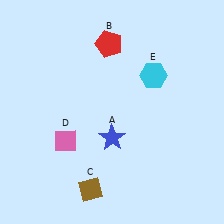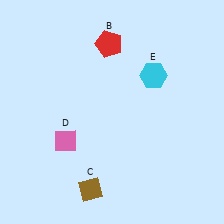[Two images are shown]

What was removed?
The blue star (A) was removed in Image 2.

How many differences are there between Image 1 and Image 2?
There is 1 difference between the two images.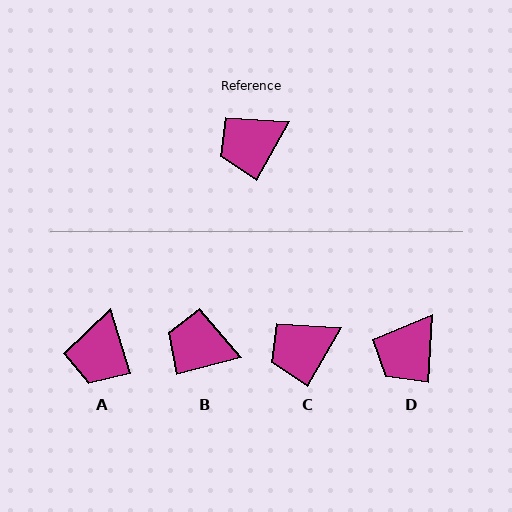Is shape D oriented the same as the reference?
No, it is off by about 26 degrees.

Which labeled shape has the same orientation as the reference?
C.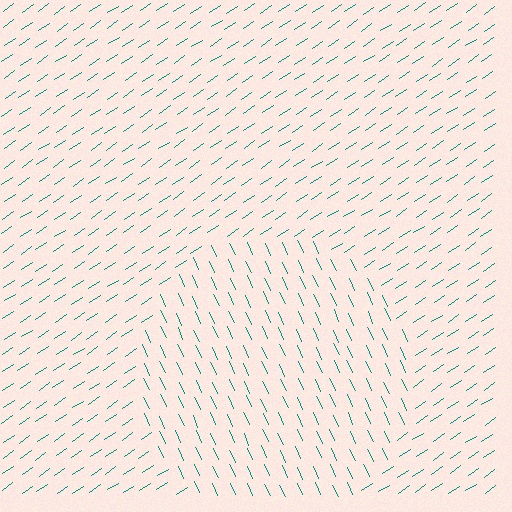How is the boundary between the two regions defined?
The boundary is defined purely by a change in line orientation (approximately 81 degrees difference). All lines are the same color and thickness.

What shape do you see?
I see a circle.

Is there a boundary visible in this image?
Yes, there is a texture boundary formed by a change in line orientation.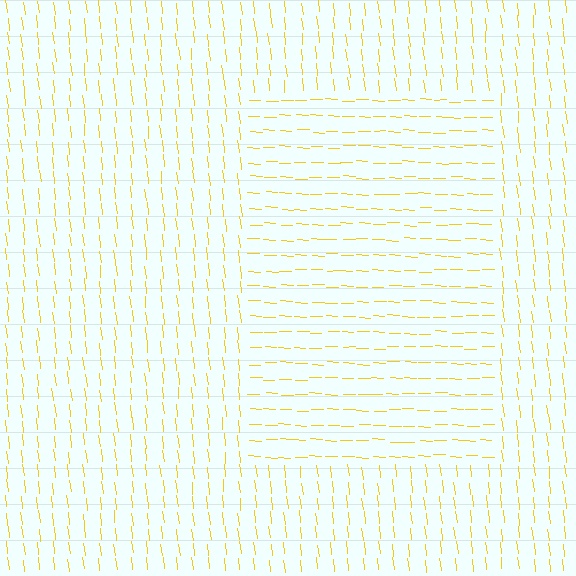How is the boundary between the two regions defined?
The boundary is defined purely by a change in line orientation (approximately 81 degrees difference). All lines are the same color and thickness.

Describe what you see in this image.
The image is filled with small yellow line segments. A rectangle region in the image has lines oriented differently from the surrounding lines, creating a visible texture boundary.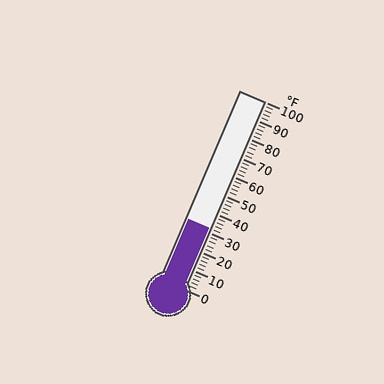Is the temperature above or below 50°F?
The temperature is below 50°F.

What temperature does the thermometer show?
The thermometer shows approximately 32°F.